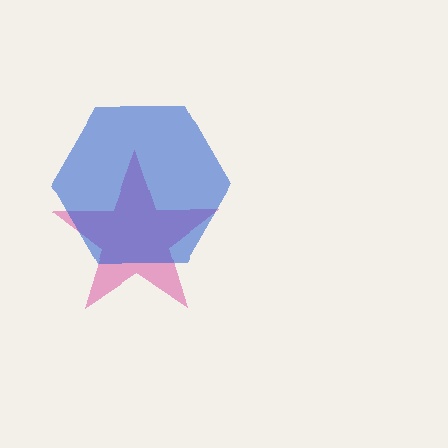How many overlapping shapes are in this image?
There are 2 overlapping shapes in the image.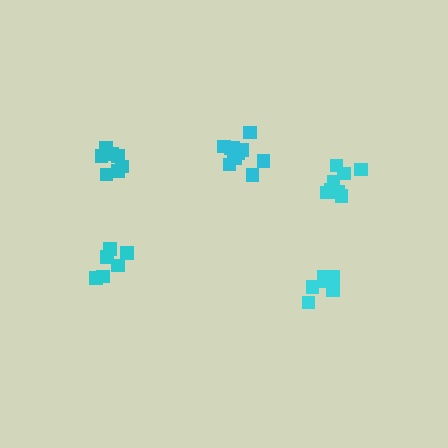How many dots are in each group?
Group 1: 6 dots, Group 2: 6 dots, Group 3: 8 dots, Group 4: 11 dots, Group 5: 7 dots (38 total).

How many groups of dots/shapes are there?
There are 5 groups.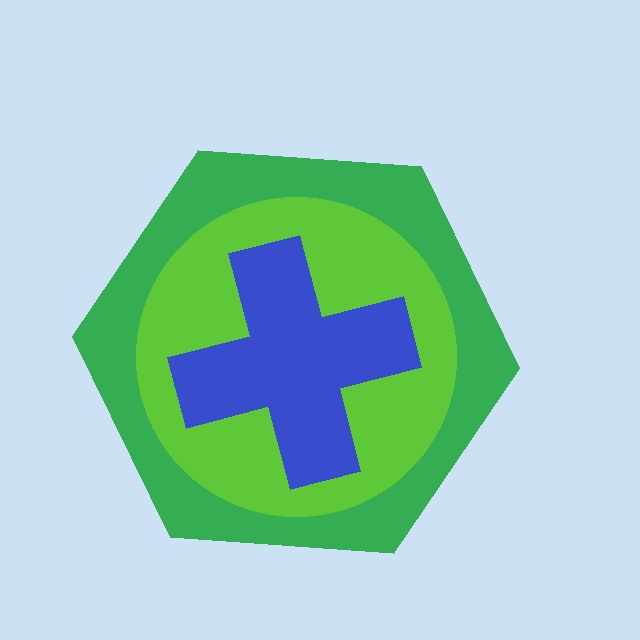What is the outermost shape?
The green hexagon.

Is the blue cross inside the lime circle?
Yes.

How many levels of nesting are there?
3.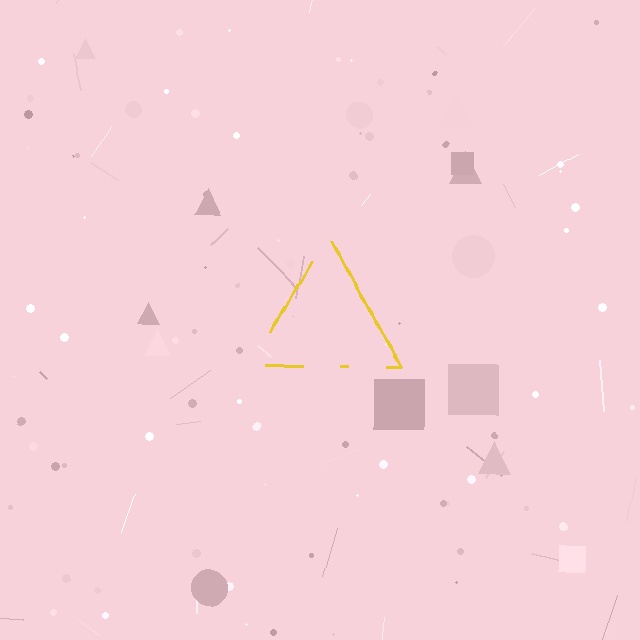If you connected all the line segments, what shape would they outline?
They would outline a triangle.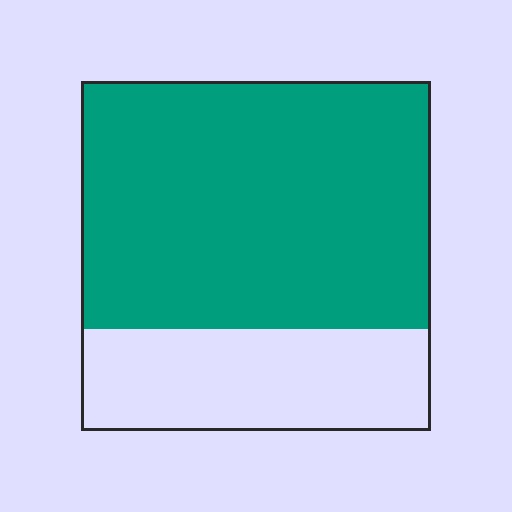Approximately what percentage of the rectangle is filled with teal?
Approximately 70%.